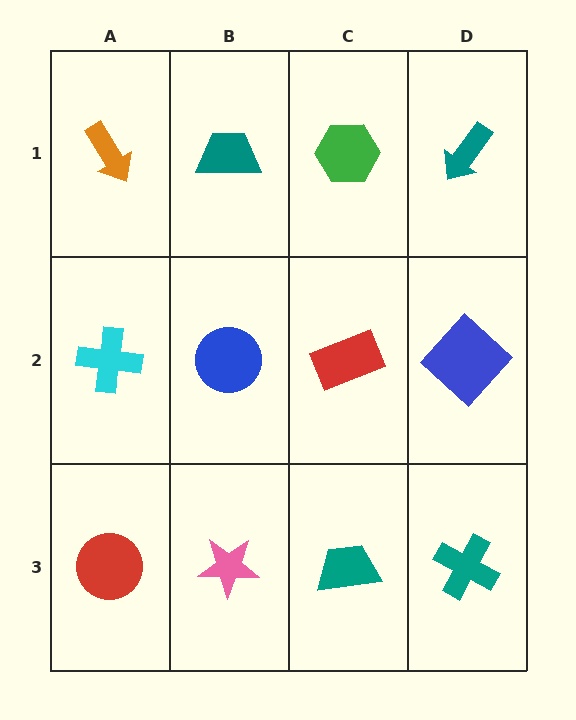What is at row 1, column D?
A teal arrow.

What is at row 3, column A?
A red circle.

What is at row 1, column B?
A teal trapezoid.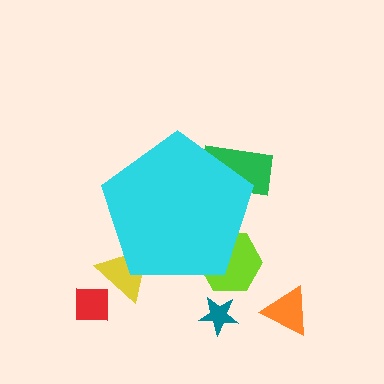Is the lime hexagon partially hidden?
Yes, the lime hexagon is partially hidden behind the cyan pentagon.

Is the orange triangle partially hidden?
No, the orange triangle is fully visible.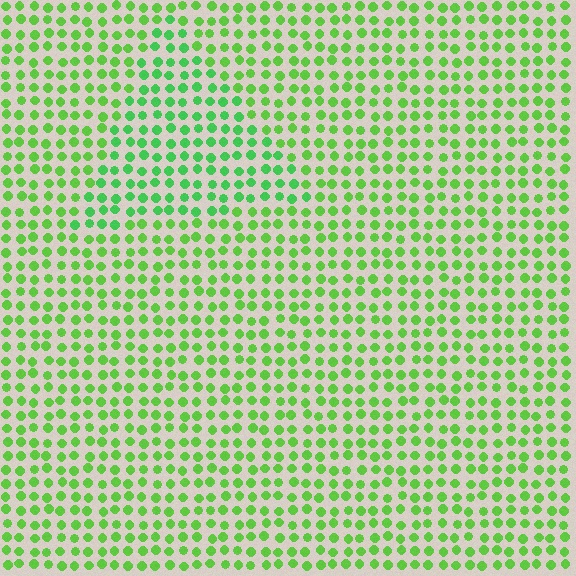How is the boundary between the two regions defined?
The boundary is defined purely by a slight shift in hue (about 22 degrees). Spacing, size, and orientation are identical on both sides.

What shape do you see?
I see a triangle.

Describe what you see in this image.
The image is filled with small lime elements in a uniform arrangement. A triangle-shaped region is visible where the elements are tinted to a slightly different hue, forming a subtle color boundary.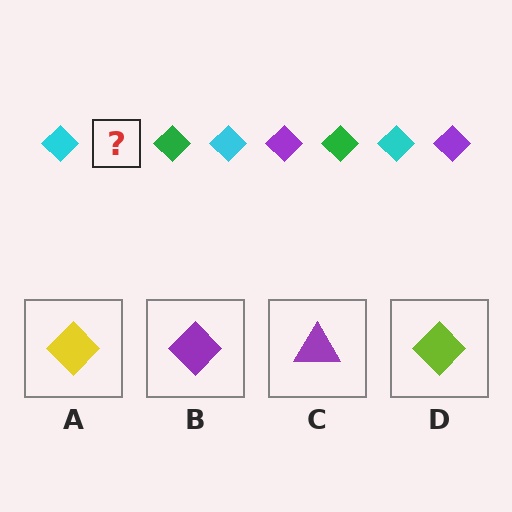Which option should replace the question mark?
Option B.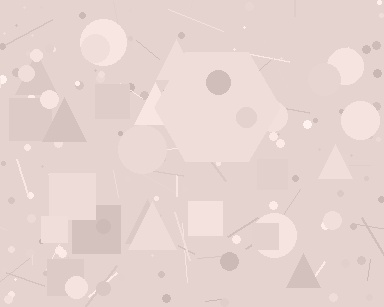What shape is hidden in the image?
A hexagon is hidden in the image.